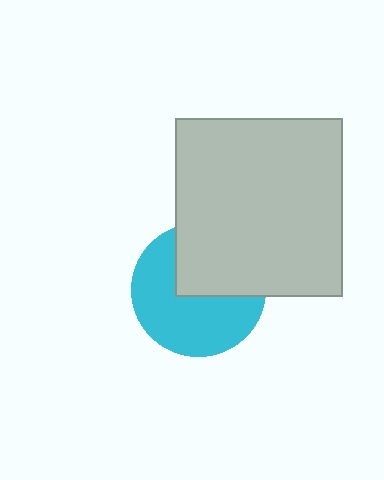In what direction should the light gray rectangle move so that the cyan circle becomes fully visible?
The light gray rectangle should move up. That is the shortest direction to clear the overlap and leave the cyan circle fully visible.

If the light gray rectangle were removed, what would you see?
You would see the complete cyan circle.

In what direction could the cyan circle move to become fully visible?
The cyan circle could move down. That would shift it out from behind the light gray rectangle entirely.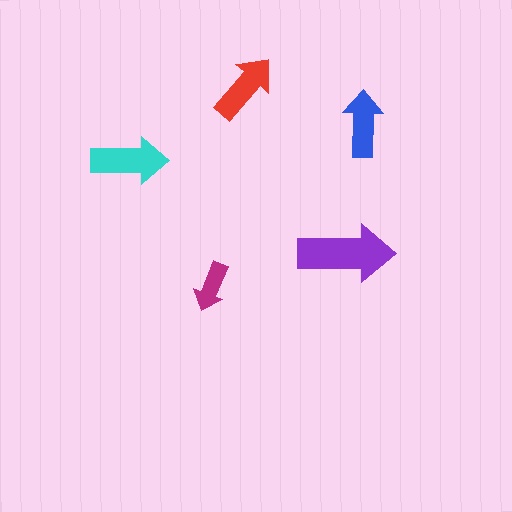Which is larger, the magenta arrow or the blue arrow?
The blue one.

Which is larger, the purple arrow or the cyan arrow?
The purple one.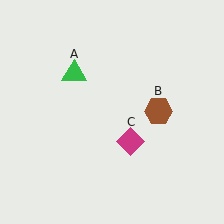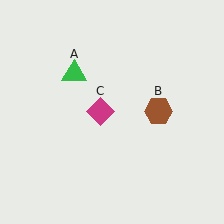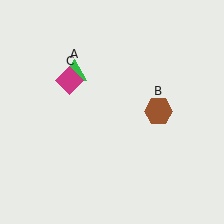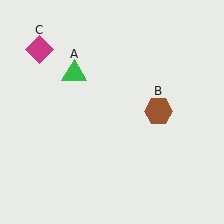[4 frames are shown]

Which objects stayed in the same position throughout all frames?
Green triangle (object A) and brown hexagon (object B) remained stationary.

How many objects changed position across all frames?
1 object changed position: magenta diamond (object C).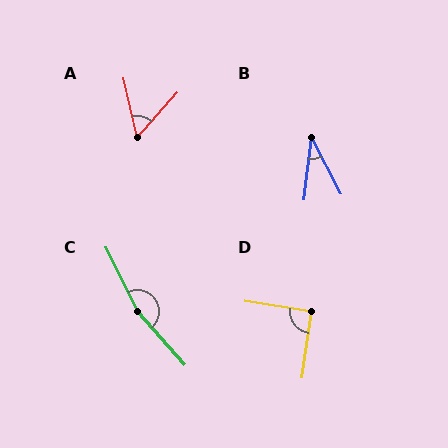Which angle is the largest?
C, at approximately 165 degrees.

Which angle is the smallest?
B, at approximately 35 degrees.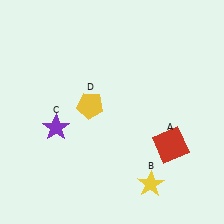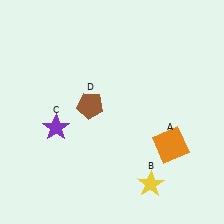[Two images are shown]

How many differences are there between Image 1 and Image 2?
There are 2 differences between the two images.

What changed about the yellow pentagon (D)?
In Image 1, D is yellow. In Image 2, it changed to brown.